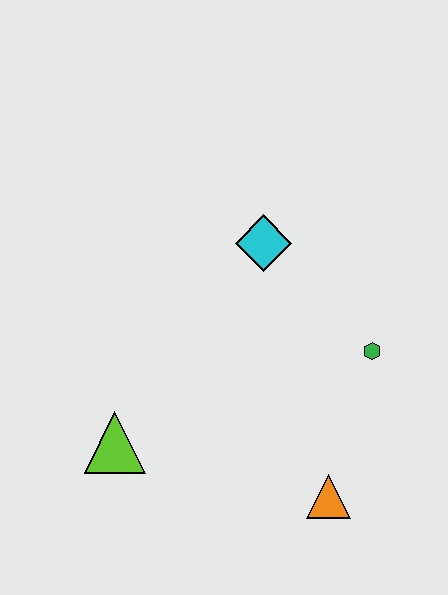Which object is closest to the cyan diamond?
The green hexagon is closest to the cyan diamond.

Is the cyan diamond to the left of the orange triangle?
Yes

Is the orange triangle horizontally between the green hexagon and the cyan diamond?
Yes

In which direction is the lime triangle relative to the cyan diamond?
The lime triangle is below the cyan diamond.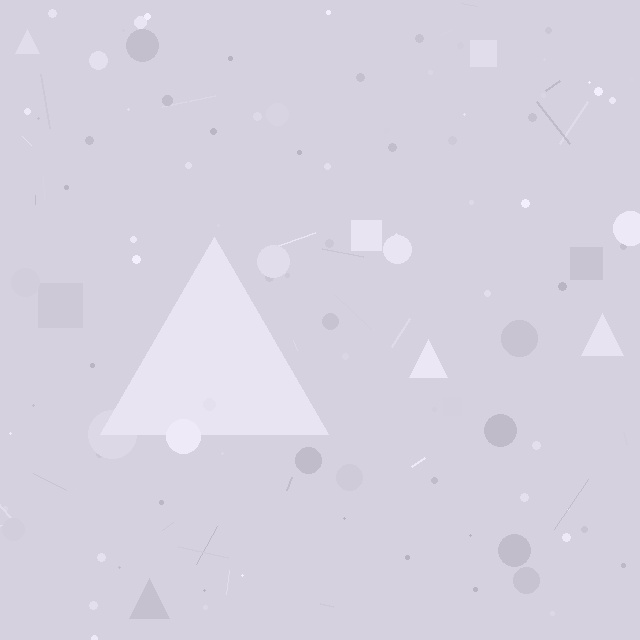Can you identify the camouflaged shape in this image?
The camouflaged shape is a triangle.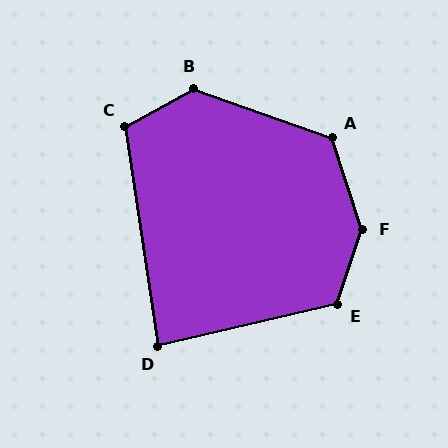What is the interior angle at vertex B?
Approximately 131 degrees (obtuse).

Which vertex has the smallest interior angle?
D, at approximately 85 degrees.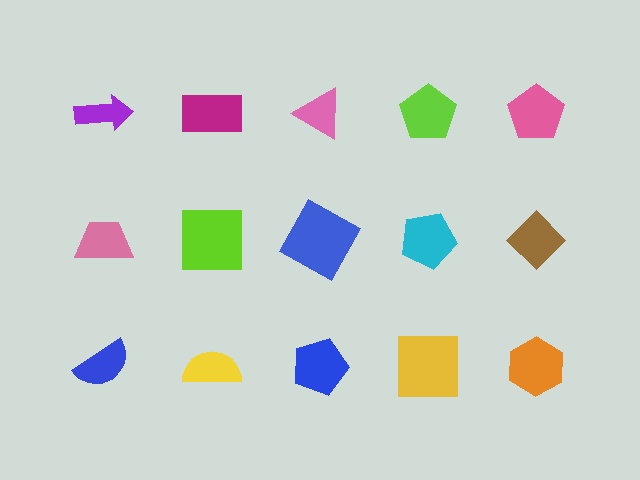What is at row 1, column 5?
A pink pentagon.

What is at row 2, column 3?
A blue square.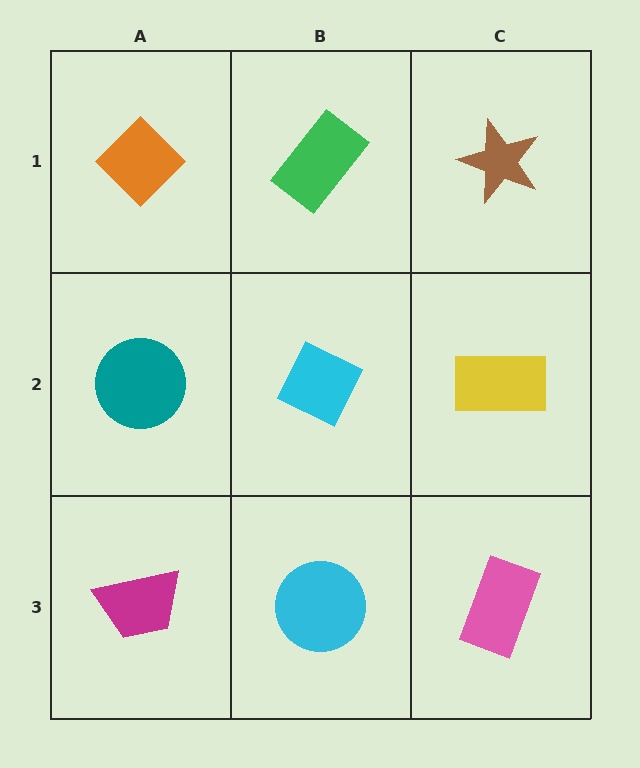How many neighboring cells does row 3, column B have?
3.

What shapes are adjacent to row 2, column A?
An orange diamond (row 1, column A), a magenta trapezoid (row 3, column A), a cyan diamond (row 2, column B).